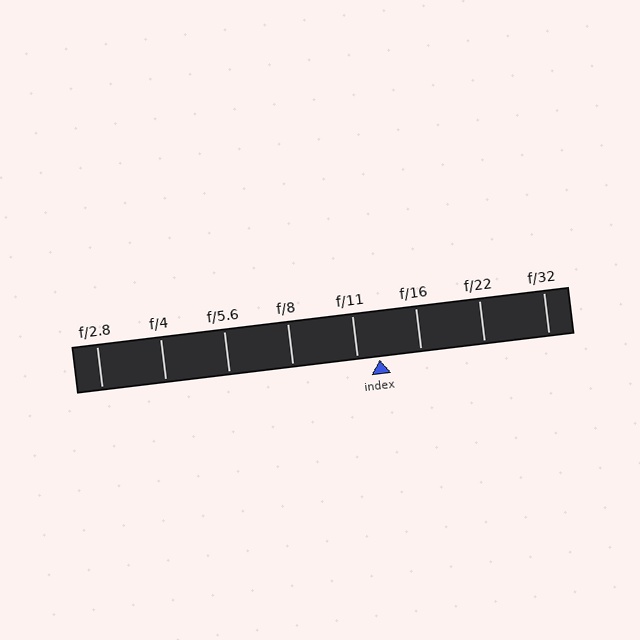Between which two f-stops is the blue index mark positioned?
The index mark is between f/11 and f/16.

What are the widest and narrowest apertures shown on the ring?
The widest aperture shown is f/2.8 and the narrowest is f/32.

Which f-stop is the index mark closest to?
The index mark is closest to f/11.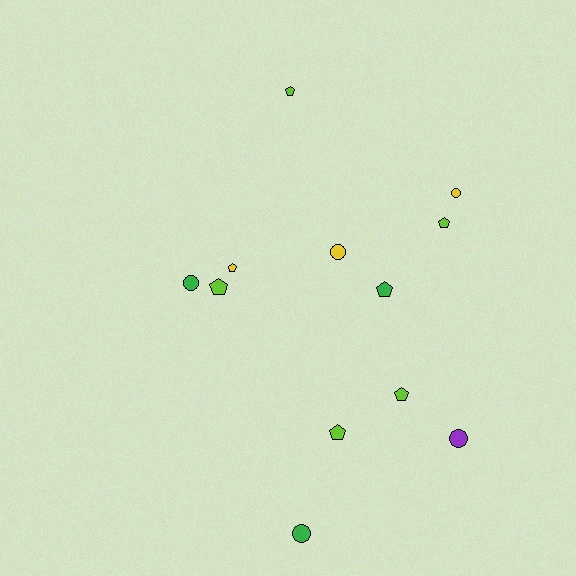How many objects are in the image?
There are 12 objects.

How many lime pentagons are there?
There are 5 lime pentagons.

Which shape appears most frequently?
Pentagon, with 7 objects.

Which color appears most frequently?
Lime, with 5 objects.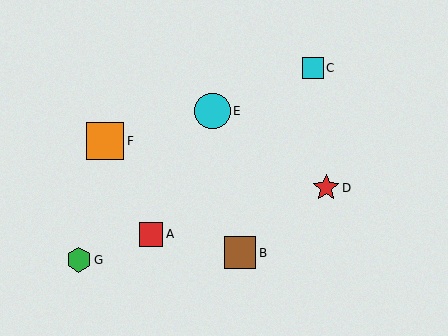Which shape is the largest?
The orange square (labeled F) is the largest.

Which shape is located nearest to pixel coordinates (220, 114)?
The cyan circle (labeled E) at (213, 111) is nearest to that location.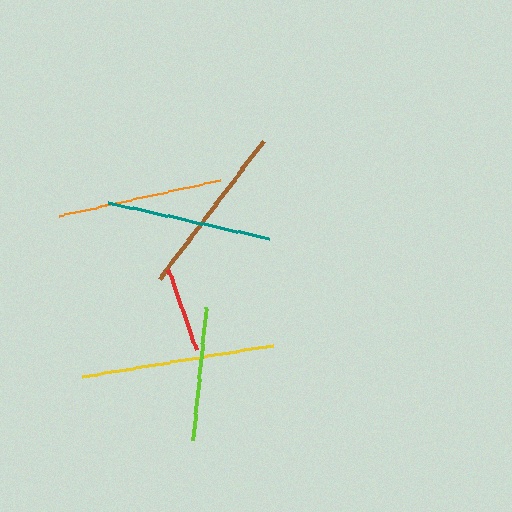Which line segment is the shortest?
The red line is the shortest at approximately 85 pixels.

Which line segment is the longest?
The yellow line is the longest at approximately 193 pixels.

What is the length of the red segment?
The red segment is approximately 85 pixels long.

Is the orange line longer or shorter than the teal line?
The orange line is longer than the teal line.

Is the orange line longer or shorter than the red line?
The orange line is longer than the red line.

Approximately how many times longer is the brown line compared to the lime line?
The brown line is approximately 1.3 times the length of the lime line.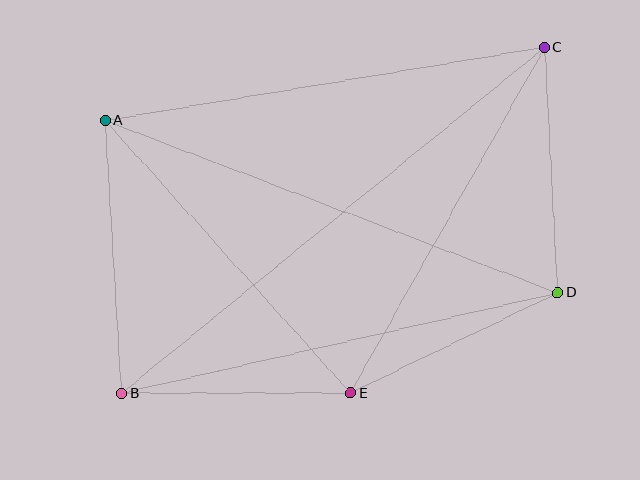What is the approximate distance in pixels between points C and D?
The distance between C and D is approximately 246 pixels.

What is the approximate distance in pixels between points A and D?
The distance between A and D is approximately 485 pixels.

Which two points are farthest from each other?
Points B and C are farthest from each other.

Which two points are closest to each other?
Points B and E are closest to each other.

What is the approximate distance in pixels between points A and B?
The distance between A and B is approximately 273 pixels.